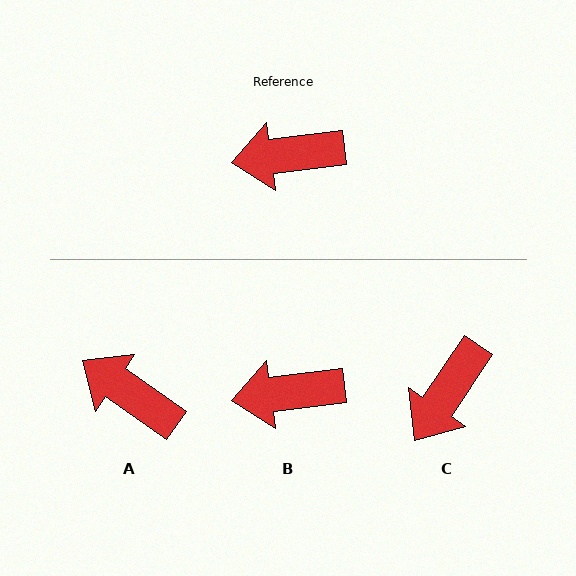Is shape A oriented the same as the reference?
No, it is off by about 42 degrees.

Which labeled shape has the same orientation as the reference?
B.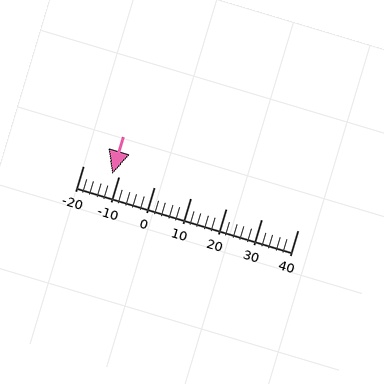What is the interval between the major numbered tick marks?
The major tick marks are spaced 10 units apart.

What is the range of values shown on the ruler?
The ruler shows values from -20 to 40.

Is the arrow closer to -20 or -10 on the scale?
The arrow is closer to -10.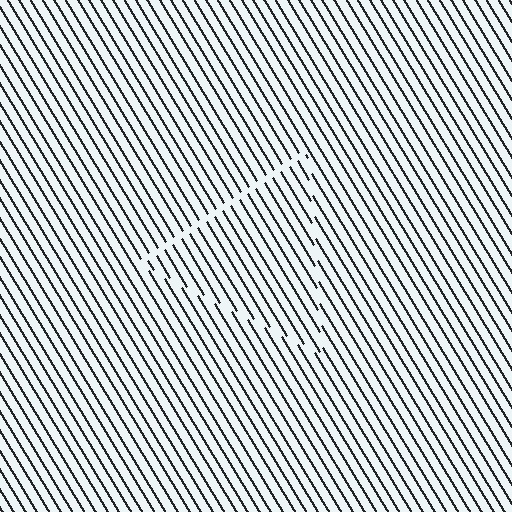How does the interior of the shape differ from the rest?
The interior of the shape contains the same grating, shifted by half a period — the contour is defined by the phase discontinuity where line-ends from the inner and outer gratings abut.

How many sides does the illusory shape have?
3 sides — the line-ends trace a triangle.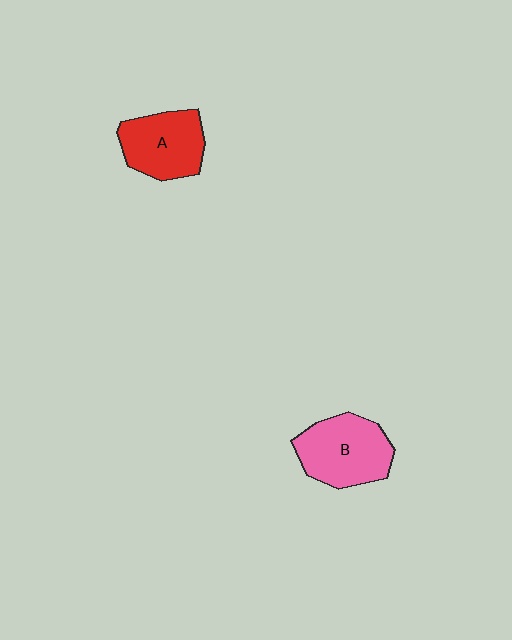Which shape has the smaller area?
Shape A (red).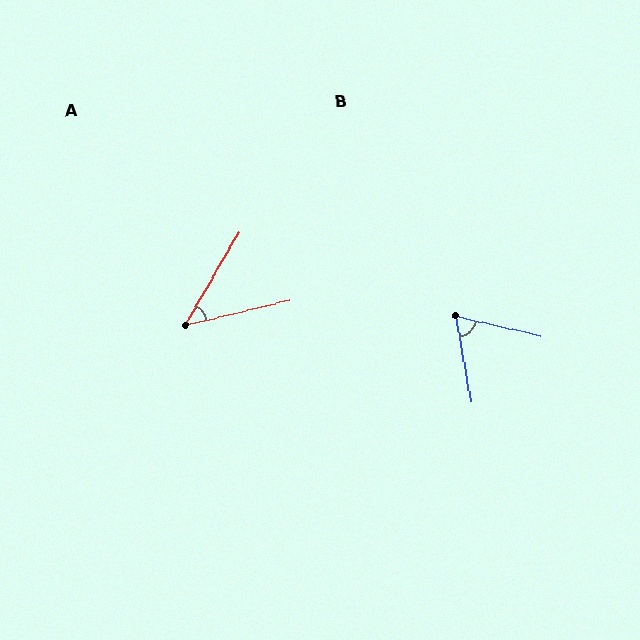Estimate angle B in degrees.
Approximately 66 degrees.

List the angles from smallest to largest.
A (46°), B (66°).